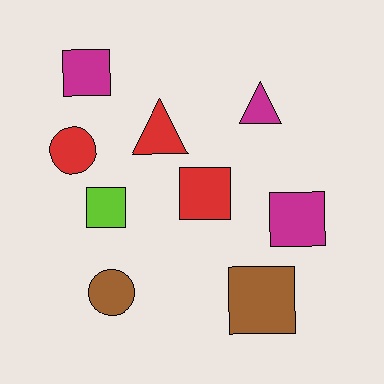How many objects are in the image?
There are 9 objects.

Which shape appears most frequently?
Square, with 5 objects.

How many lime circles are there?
There are no lime circles.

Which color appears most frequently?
Magenta, with 3 objects.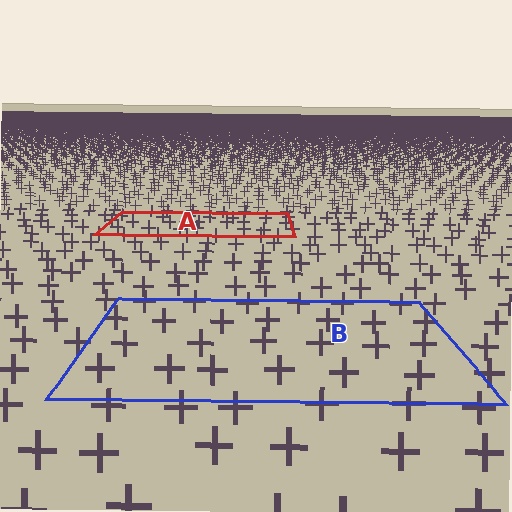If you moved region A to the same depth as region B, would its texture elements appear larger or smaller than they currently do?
They would appear larger. At a closer depth, the same texture elements are projected at a bigger on-screen size.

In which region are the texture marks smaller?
The texture marks are smaller in region A, because it is farther away.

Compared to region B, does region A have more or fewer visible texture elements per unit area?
Region A has more texture elements per unit area — they are packed more densely because it is farther away.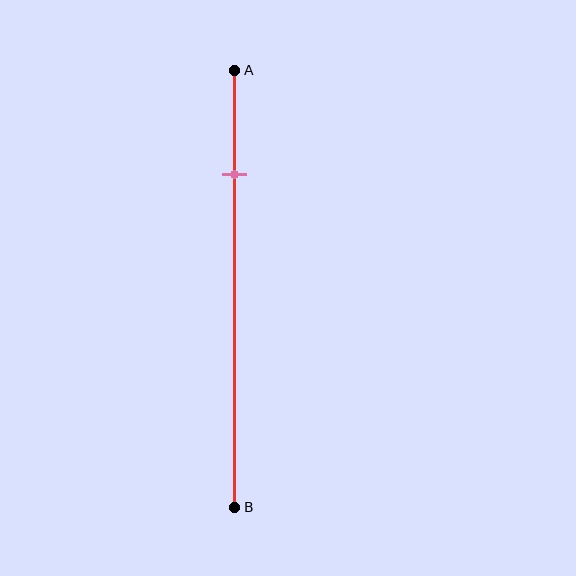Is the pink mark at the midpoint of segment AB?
No, the mark is at about 25% from A, not at the 50% midpoint.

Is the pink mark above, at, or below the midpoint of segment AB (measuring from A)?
The pink mark is above the midpoint of segment AB.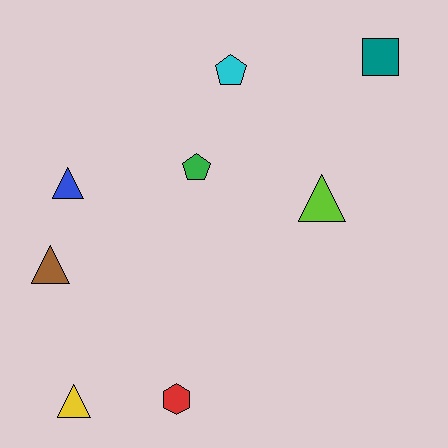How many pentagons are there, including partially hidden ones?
There are 2 pentagons.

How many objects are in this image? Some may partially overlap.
There are 8 objects.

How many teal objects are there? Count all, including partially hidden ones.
There is 1 teal object.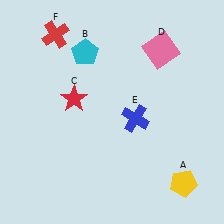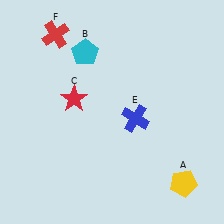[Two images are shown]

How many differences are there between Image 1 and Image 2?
There is 1 difference between the two images.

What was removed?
The pink square (D) was removed in Image 2.